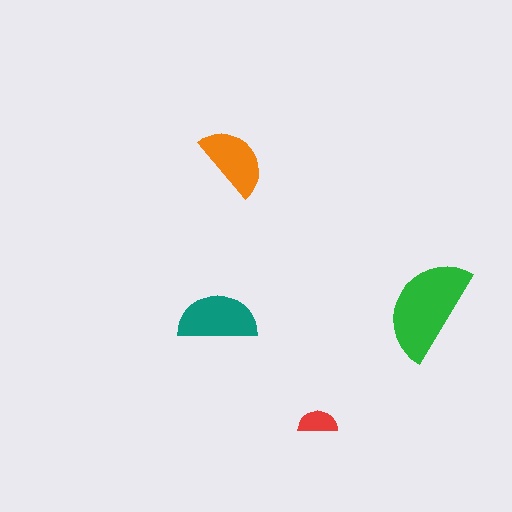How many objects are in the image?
There are 4 objects in the image.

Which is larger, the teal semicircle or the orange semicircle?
The teal one.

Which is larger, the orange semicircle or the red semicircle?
The orange one.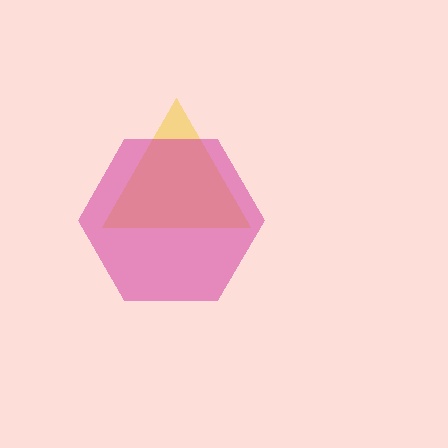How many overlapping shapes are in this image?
There are 2 overlapping shapes in the image.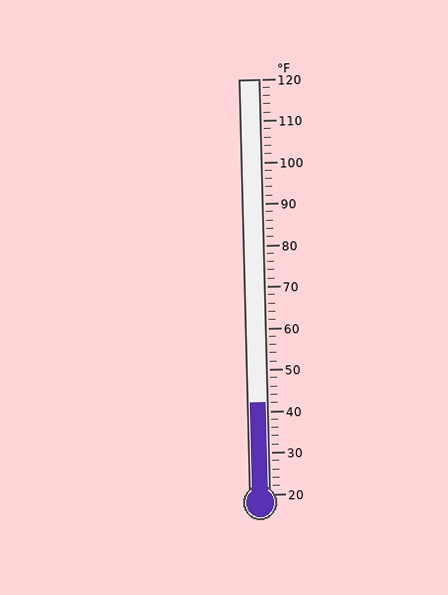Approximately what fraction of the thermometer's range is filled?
The thermometer is filled to approximately 20% of its range.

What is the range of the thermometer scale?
The thermometer scale ranges from 20°F to 120°F.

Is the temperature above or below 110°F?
The temperature is below 110°F.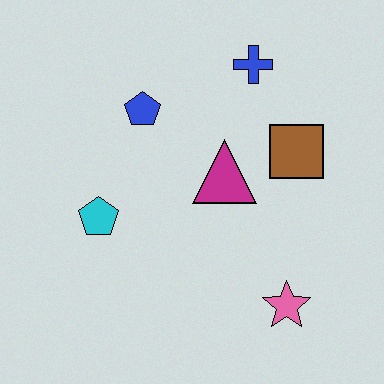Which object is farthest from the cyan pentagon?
The blue cross is farthest from the cyan pentagon.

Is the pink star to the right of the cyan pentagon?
Yes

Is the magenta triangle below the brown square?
Yes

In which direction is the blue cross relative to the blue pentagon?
The blue cross is to the right of the blue pentagon.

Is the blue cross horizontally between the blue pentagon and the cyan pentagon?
No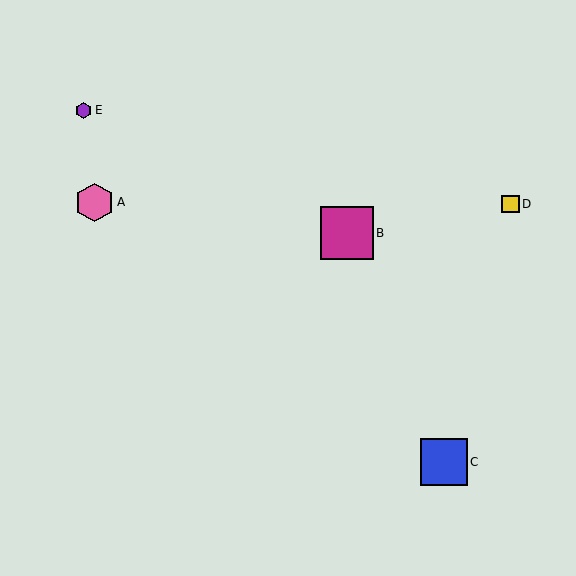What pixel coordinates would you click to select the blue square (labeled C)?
Click at (444, 462) to select the blue square C.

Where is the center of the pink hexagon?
The center of the pink hexagon is at (95, 202).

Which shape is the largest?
The magenta square (labeled B) is the largest.